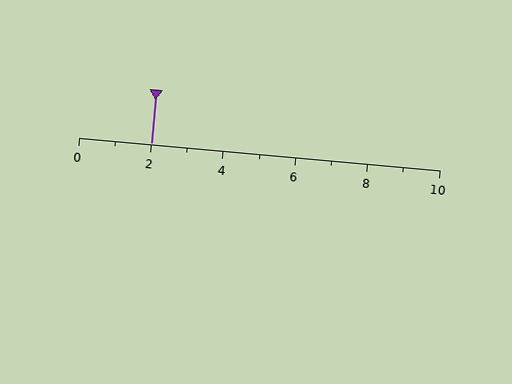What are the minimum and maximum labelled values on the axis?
The axis runs from 0 to 10.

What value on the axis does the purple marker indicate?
The marker indicates approximately 2.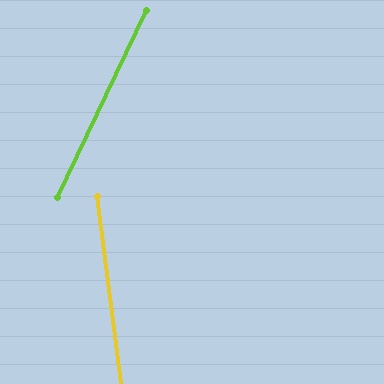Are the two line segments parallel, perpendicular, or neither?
Neither parallel nor perpendicular — they differ by about 33°.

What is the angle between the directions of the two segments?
Approximately 33 degrees.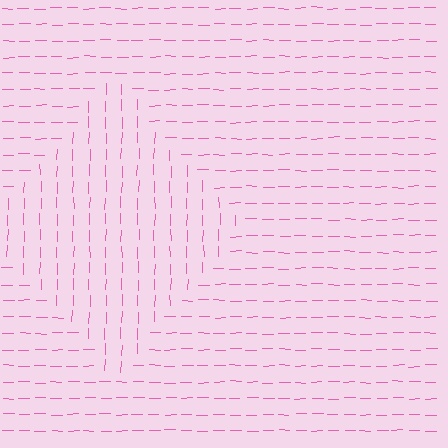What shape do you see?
I see a diamond.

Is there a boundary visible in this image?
Yes, there is a texture boundary formed by a change in line orientation.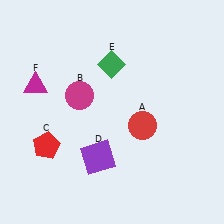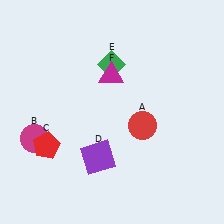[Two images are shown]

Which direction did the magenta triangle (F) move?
The magenta triangle (F) moved right.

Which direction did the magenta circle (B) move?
The magenta circle (B) moved left.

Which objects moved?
The objects that moved are: the magenta circle (B), the magenta triangle (F).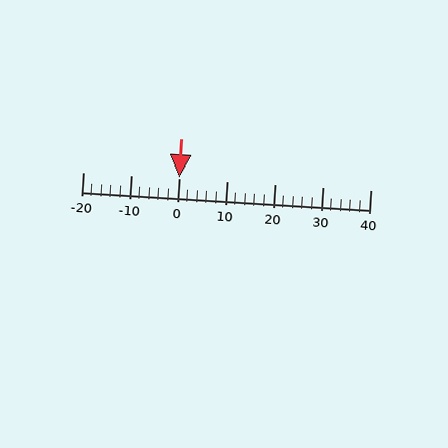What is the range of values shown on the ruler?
The ruler shows values from -20 to 40.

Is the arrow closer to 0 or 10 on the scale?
The arrow is closer to 0.